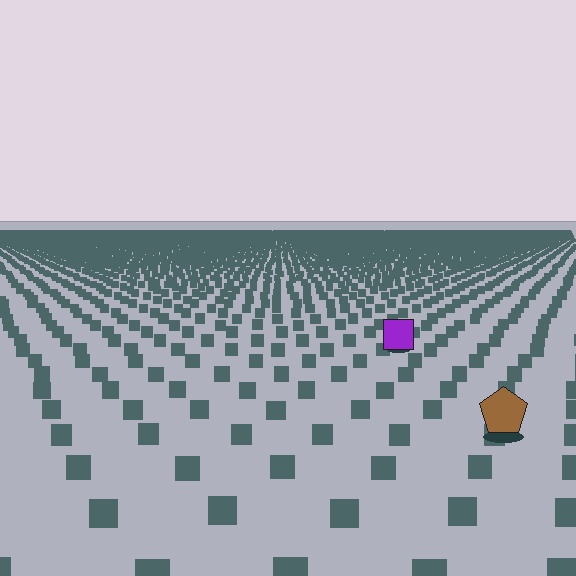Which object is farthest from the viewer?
The purple square is farthest from the viewer. It appears smaller and the ground texture around it is denser.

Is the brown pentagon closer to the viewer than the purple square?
Yes. The brown pentagon is closer — you can tell from the texture gradient: the ground texture is coarser near it.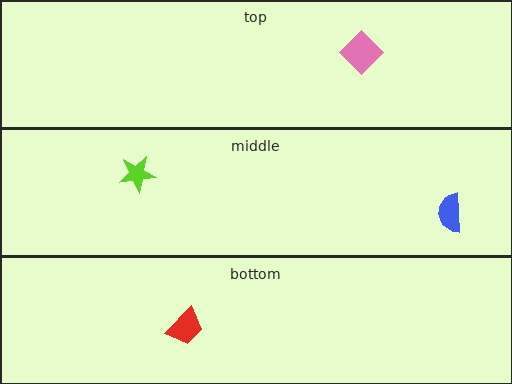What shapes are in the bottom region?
The red trapezoid.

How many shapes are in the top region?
1.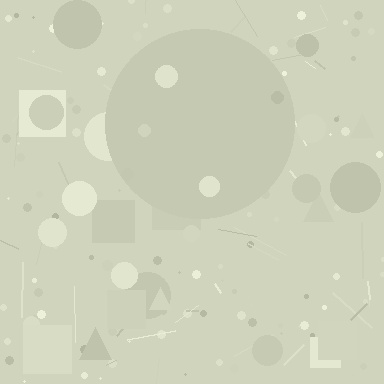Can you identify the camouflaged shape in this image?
The camouflaged shape is a circle.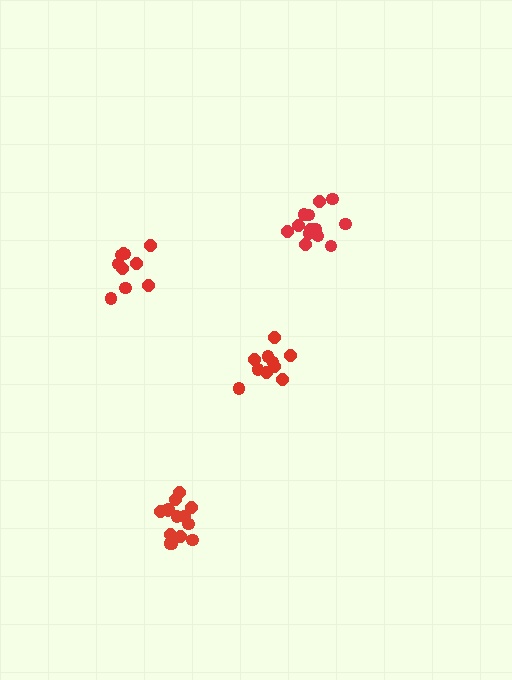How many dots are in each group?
Group 1: 14 dots, Group 2: 14 dots, Group 3: 10 dots, Group 4: 10 dots (48 total).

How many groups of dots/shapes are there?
There are 4 groups.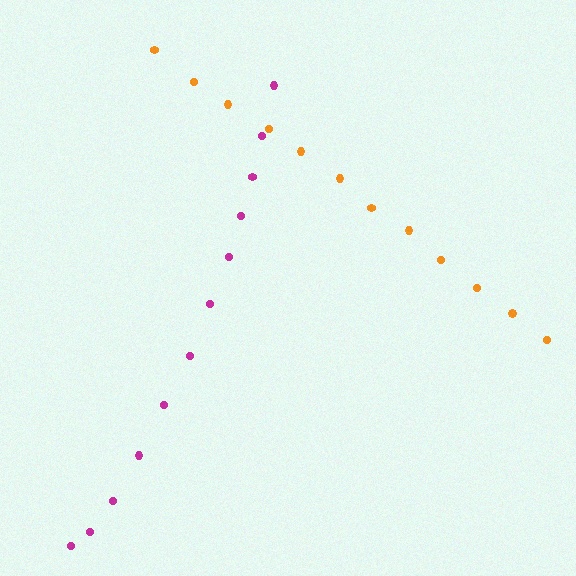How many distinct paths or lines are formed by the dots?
There are 2 distinct paths.